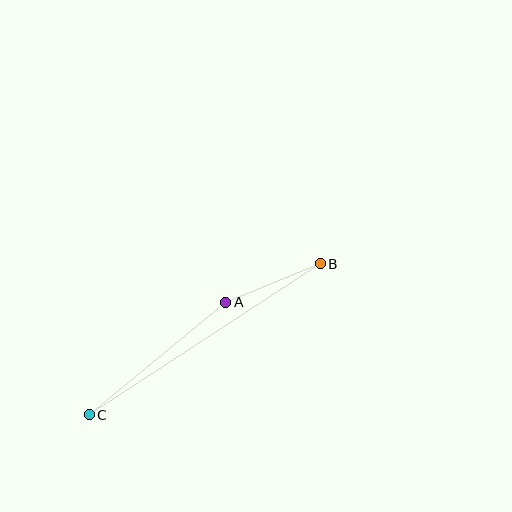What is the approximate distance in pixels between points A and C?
The distance between A and C is approximately 177 pixels.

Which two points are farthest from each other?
Points B and C are farthest from each other.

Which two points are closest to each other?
Points A and B are closest to each other.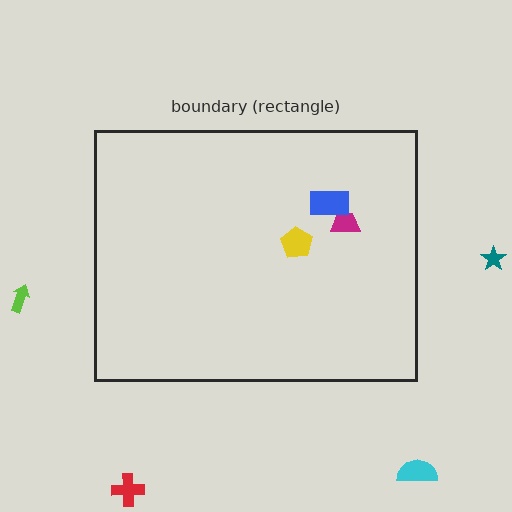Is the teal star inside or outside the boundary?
Outside.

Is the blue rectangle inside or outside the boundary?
Inside.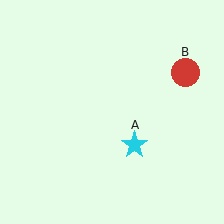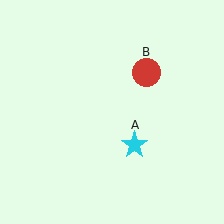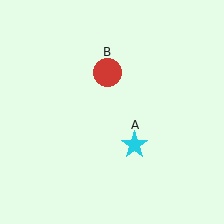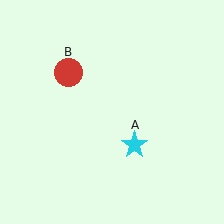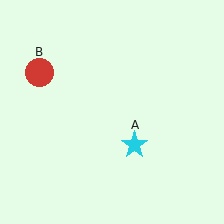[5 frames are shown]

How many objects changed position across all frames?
1 object changed position: red circle (object B).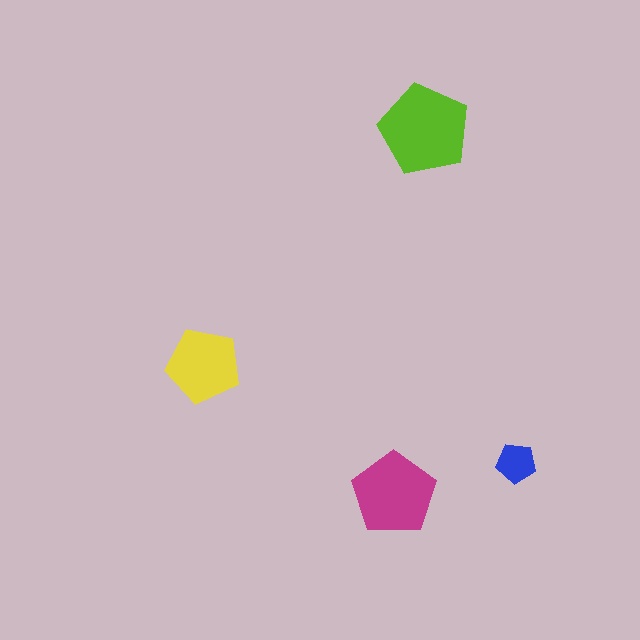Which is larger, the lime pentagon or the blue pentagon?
The lime one.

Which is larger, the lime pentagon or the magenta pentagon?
The lime one.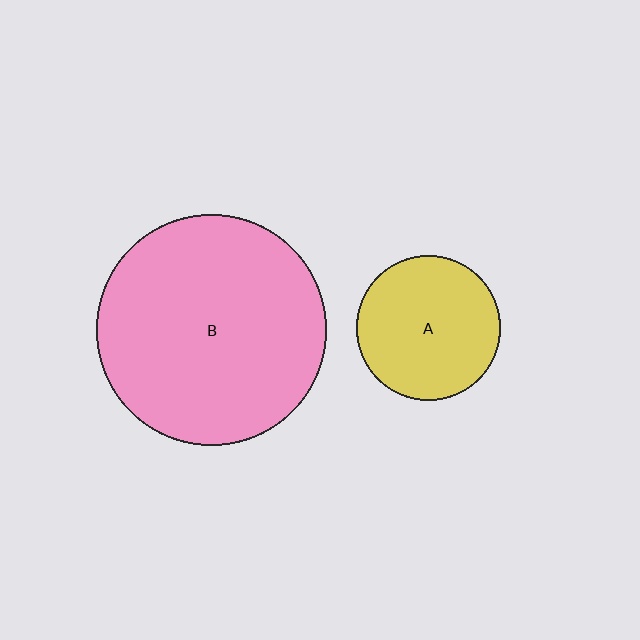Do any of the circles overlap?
No, none of the circles overlap.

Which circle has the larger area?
Circle B (pink).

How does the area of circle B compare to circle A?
Approximately 2.5 times.